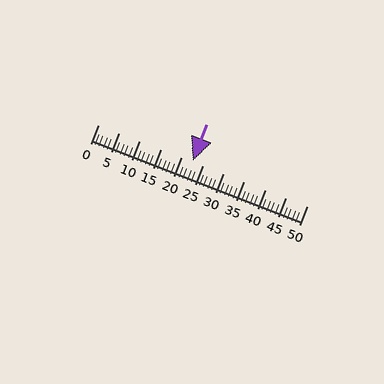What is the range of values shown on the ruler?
The ruler shows values from 0 to 50.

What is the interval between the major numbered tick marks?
The major tick marks are spaced 5 units apart.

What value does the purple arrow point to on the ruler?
The purple arrow points to approximately 23.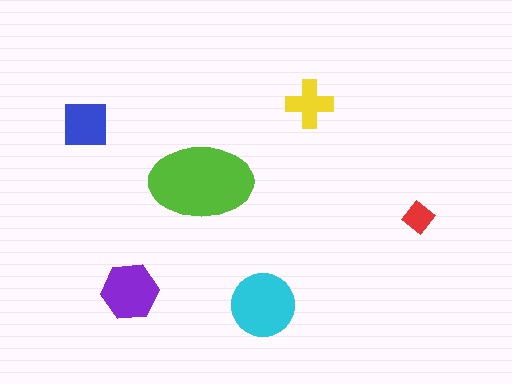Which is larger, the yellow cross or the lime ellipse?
The lime ellipse.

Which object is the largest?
The lime ellipse.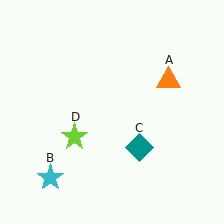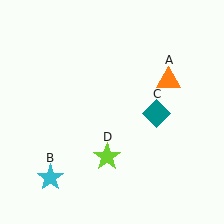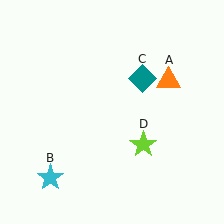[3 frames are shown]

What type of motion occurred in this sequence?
The teal diamond (object C), lime star (object D) rotated counterclockwise around the center of the scene.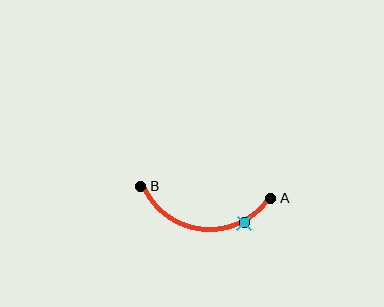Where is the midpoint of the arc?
The arc midpoint is the point on the curve farthest from the straight line joining A and B. It sits below that line.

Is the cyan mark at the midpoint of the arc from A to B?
No. The cyan mark lies on the arc but is closer to endpoint A. The arc midpoint would be at the point on the curve equidistant along the arc from both A and B.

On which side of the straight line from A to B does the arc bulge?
The arc bulges below the straight line connecting A and B.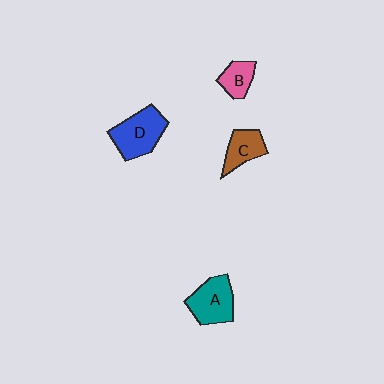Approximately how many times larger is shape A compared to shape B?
Approximately 1.7 times.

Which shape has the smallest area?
Shape B (pink).